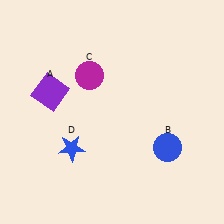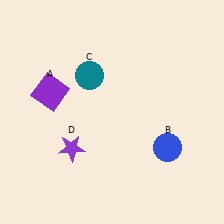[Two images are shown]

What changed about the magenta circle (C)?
In Image 1, C is magenta. In Image 2, it changed to teal.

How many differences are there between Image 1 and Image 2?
There are 2 differences between the two images.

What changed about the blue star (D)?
In Image 1, D is blue. In Image 2, it changed to purple.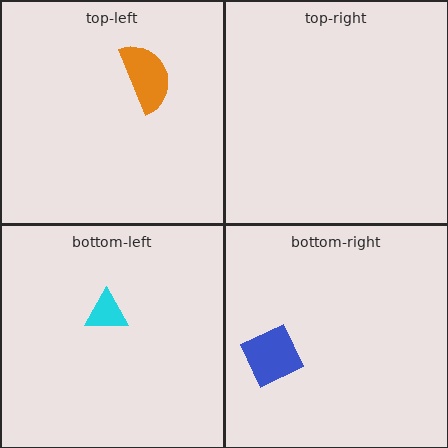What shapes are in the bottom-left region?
The cyan triangle.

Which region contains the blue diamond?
The bottom-right region.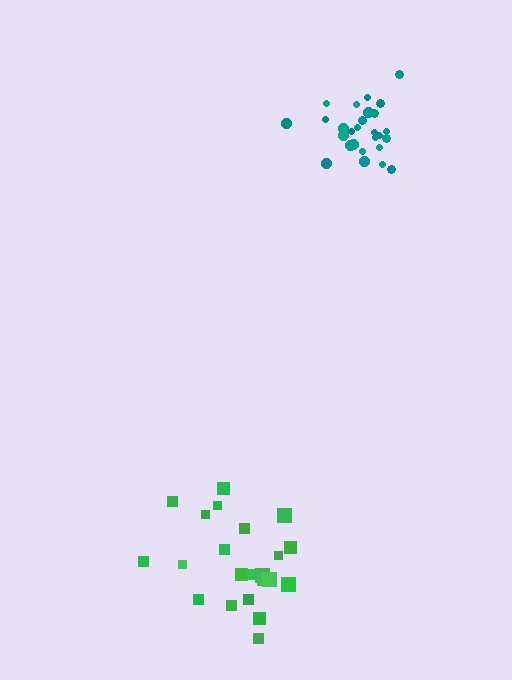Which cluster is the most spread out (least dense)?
Green.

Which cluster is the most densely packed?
Teal.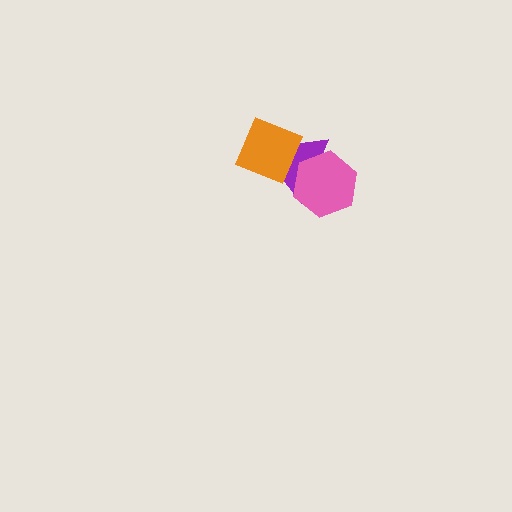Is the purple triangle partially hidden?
Yes, it is partially covered by another shape.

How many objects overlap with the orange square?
1 object overlaps with the orange square.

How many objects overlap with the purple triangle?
2 objects overlap with the purple triangle.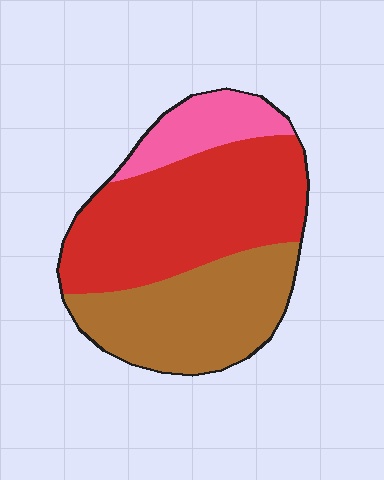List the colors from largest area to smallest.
From largest to smallest: red, brown, pink.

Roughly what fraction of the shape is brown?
Brown covers roughly 35% of the shape.